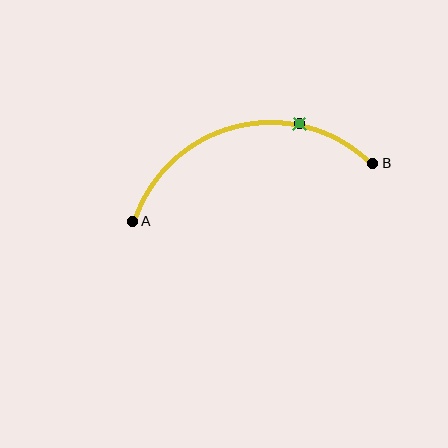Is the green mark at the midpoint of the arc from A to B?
No. The green mark lies on the arc but is closer to endpoint B. The arc midpoint would be at the point on the curve equidistant along the arc from both A and B.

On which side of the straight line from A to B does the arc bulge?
The arc bulges above the straight line connecting A and B.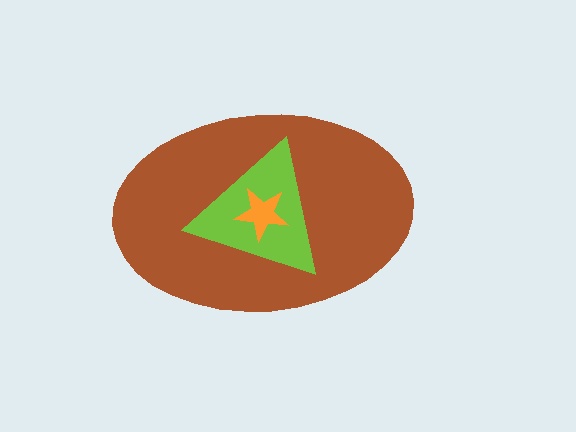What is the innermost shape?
The orange star.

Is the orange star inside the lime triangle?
Yes.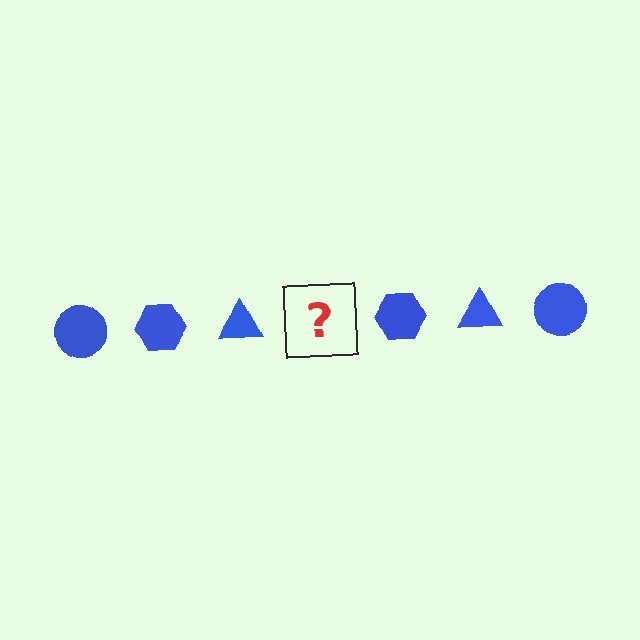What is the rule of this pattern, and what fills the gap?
The rule is that the pattern cycles through circle, hexagon, triangle shapes in blue. The gap should be filled with a blue circle.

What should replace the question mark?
The question mark should be replaced with a blue circle.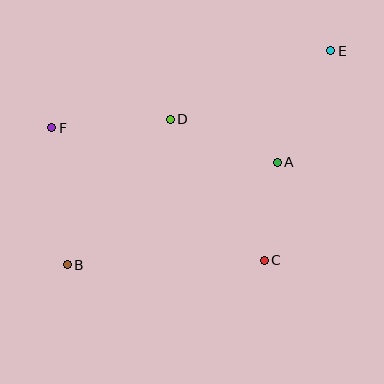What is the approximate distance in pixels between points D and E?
The distance between D and E is approximately 175 pixels.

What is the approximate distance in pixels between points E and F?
The distance between E and F is approximately 290 pixels.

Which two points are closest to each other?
Points A and C are closest to each other.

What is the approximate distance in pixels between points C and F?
The distance between C and F is approximately 250 pixels.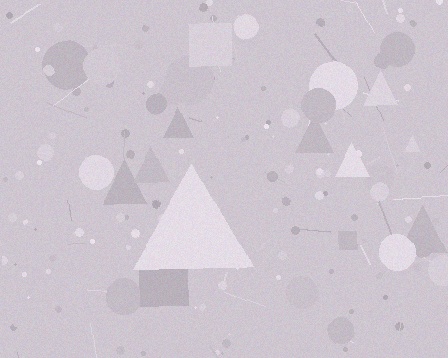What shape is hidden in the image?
A triangle is hidden in the image.